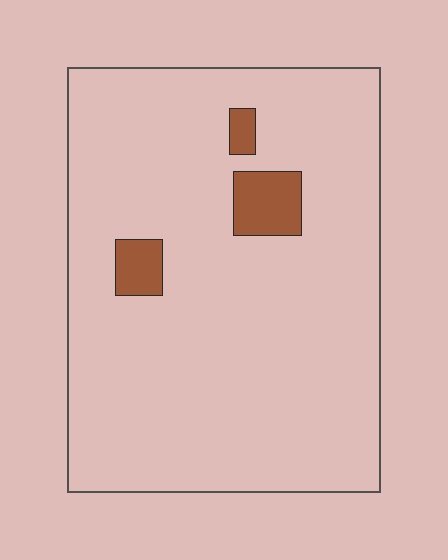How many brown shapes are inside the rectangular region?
3.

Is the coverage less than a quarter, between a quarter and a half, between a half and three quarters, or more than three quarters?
Less than a quarter.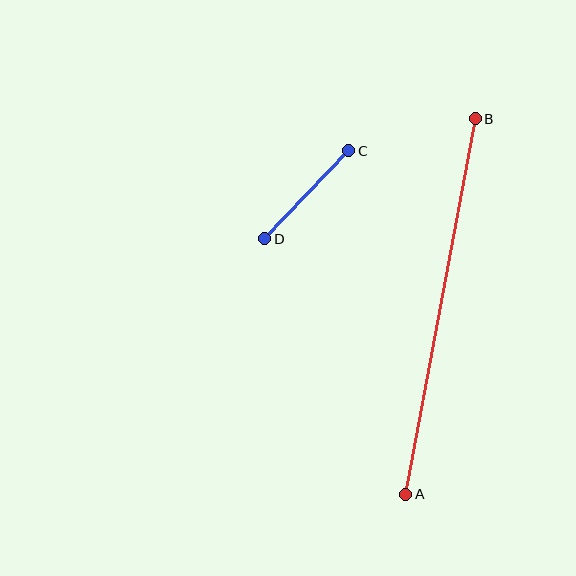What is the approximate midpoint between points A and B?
The midpoint is at approximately (440, 306) pixels.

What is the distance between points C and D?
The distance is approximately 122 pixels.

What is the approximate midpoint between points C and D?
The midpoint is at approximately (307, 195) pixels.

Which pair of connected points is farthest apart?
Points A and B are farthest apart.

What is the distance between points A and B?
The distance is approximately 382 pixels.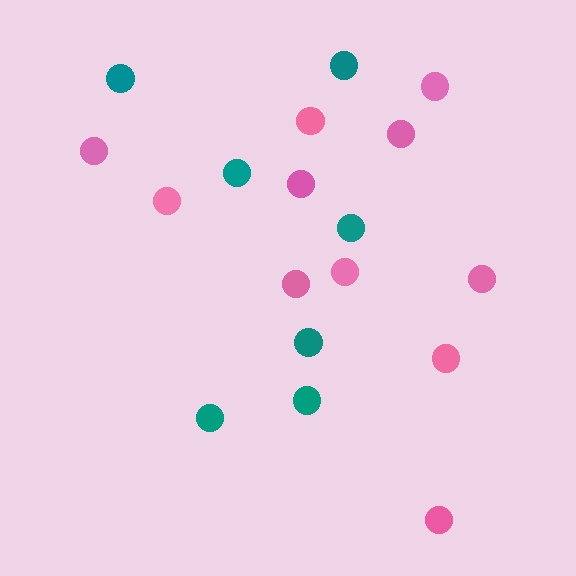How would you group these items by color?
There are 2 groups: one group of pink circles (11) and one group of teal circles (7).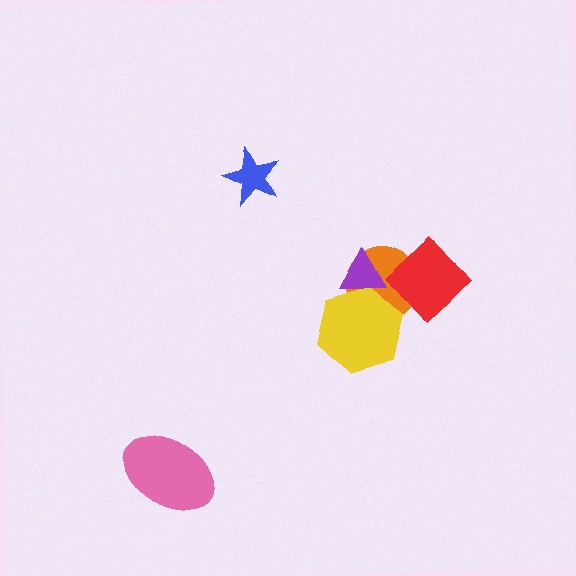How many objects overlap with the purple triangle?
2 objects overlap with the purple triangle.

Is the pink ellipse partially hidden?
No, no other shape covers it.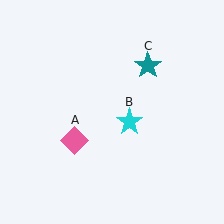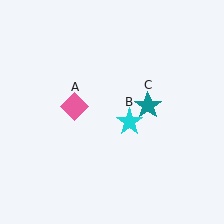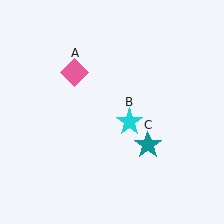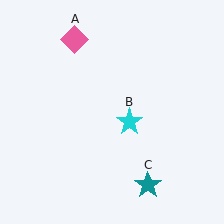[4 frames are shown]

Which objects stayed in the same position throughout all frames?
Cyan star (object B) remained stationary.